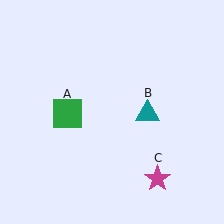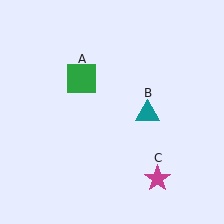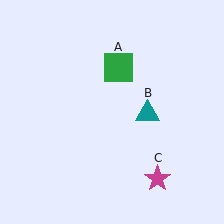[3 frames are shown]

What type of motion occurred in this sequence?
The green square (object A) rotated clockwise around the center of the scene.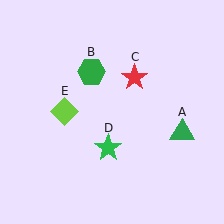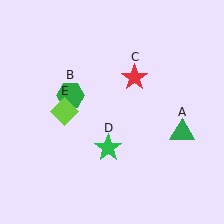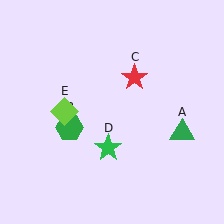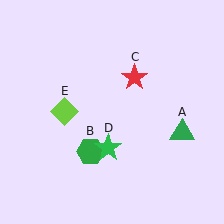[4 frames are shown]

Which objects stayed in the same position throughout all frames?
Green triangle (object A) and red star (object C) and green star (object D) and lime diamond (object E) remained stationary.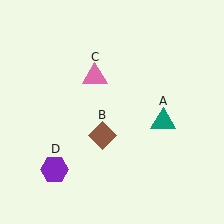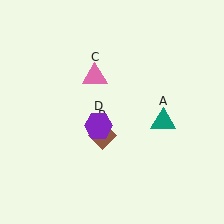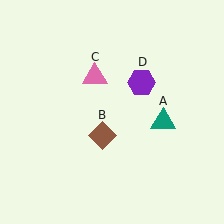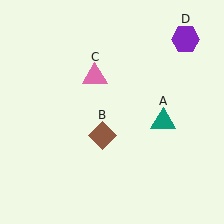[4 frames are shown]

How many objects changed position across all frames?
1 object changed position: purple hexagon (object D).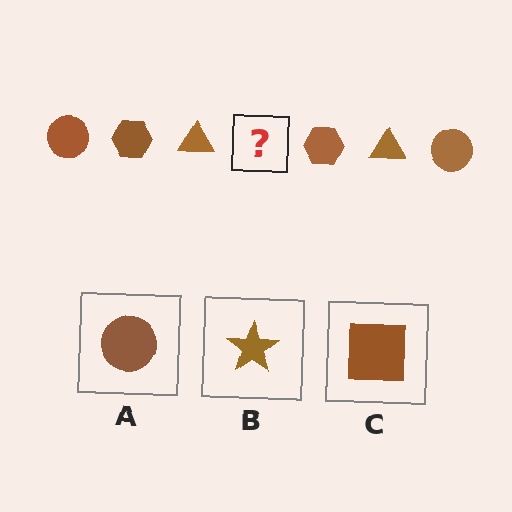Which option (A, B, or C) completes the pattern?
A.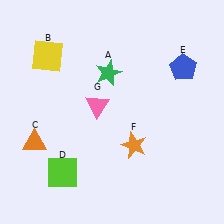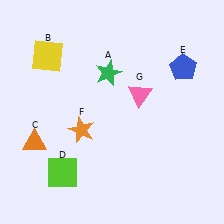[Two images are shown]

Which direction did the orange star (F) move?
The orange star (F) moved left.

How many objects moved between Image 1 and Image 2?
2 objects moved between the two images.